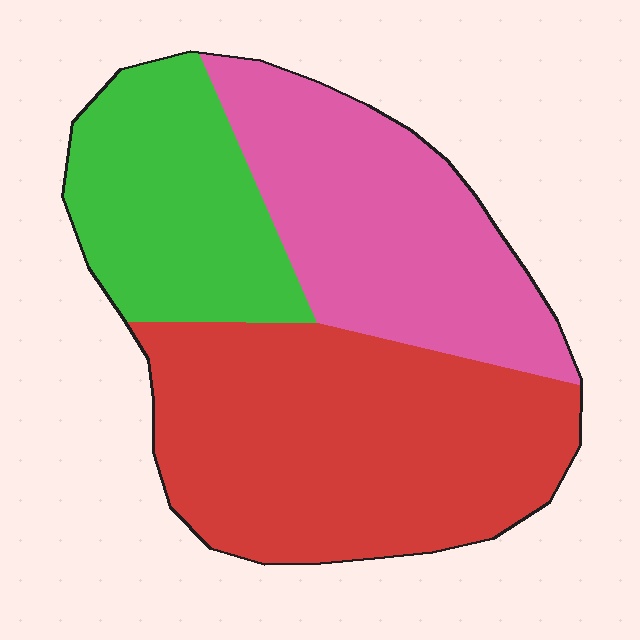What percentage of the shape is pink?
Pink covers about 30% of the shape.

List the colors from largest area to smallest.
From largest to smallest: red, pink, green.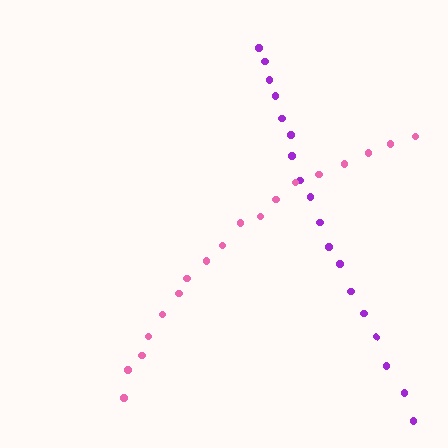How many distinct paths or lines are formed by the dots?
There are 2 distinct paths.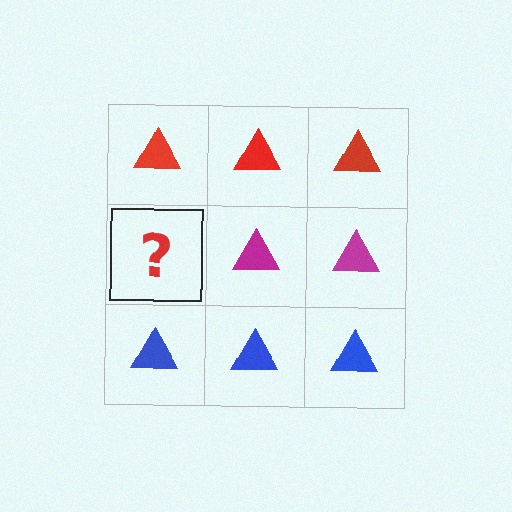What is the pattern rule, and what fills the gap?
The rule is that each row has a consistent color. The gap should be filled with a magenta triangle.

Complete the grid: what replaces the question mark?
The question mark should be replaced with a magenta triangle.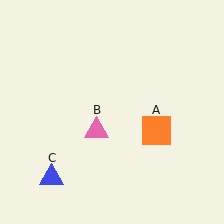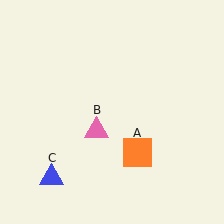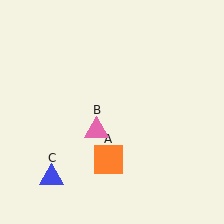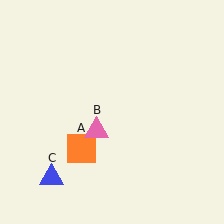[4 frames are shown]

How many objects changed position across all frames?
1 object changed position: orange square (object A).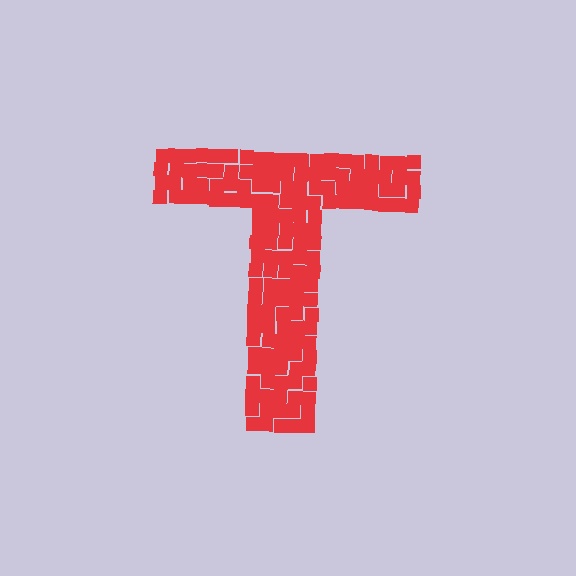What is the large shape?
The large shape is the letter T.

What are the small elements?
The small elements are squares.